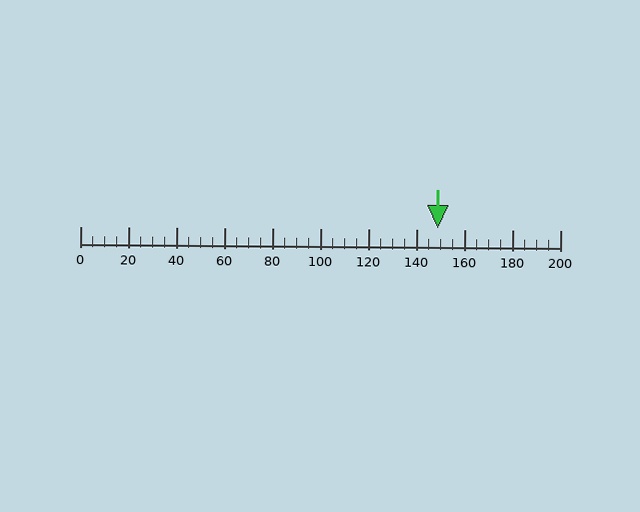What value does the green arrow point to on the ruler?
The green arrow points to approximately 149.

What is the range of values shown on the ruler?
The ruler shows values from 0 to 200.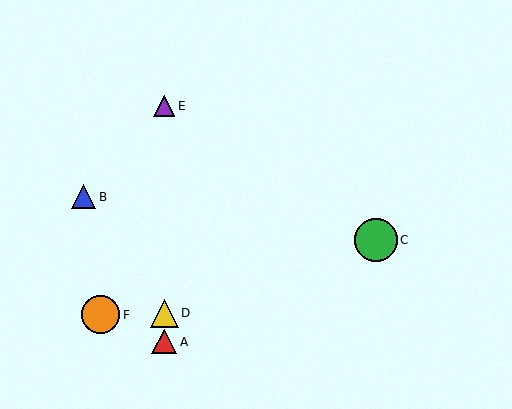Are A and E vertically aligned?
Yes, both are at x≈164.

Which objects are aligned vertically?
Objects A, D, E are aligned vertically.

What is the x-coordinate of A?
Object A is at x≈164.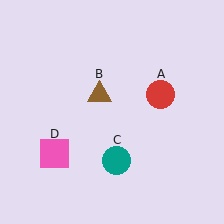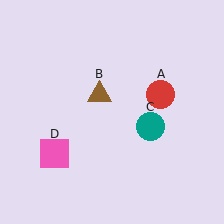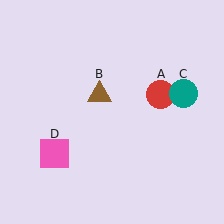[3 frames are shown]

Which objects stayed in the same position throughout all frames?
Red circle (object A) and brown triangle (object B) and pink square (object D) remained stationary.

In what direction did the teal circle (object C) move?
The teal circle (object C) moved up and to the right.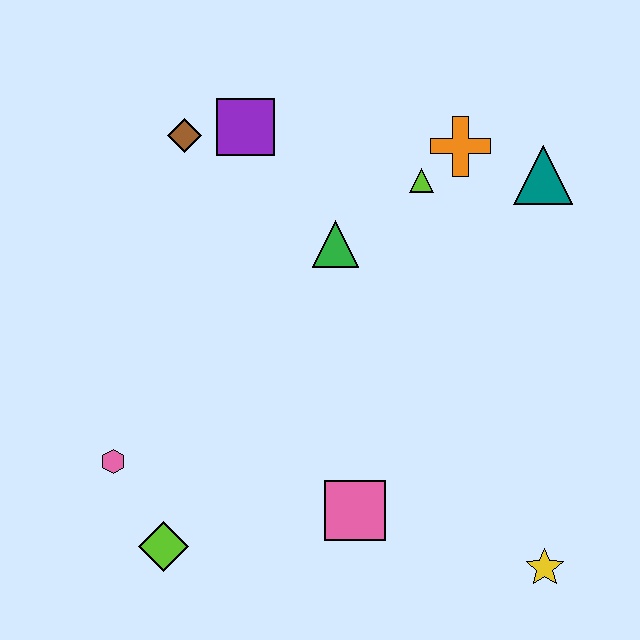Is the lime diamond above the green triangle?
No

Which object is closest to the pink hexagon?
The lime diamond is closest to the pink hexagon.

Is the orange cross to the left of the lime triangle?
No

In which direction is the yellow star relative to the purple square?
The yellow star is below the purple square.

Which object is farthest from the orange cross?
The lime diamond is farthest from the orange cross.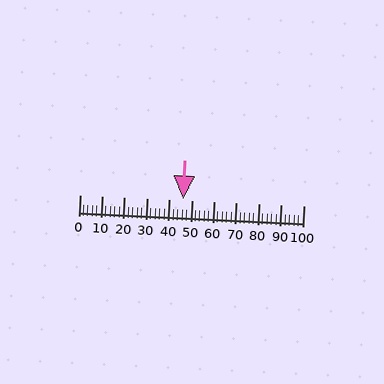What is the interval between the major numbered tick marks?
The major tick marks are spaced 10 units apart.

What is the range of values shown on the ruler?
The ruler shows values from 0 to 100.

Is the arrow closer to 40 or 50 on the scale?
The arrow is closer to 50.